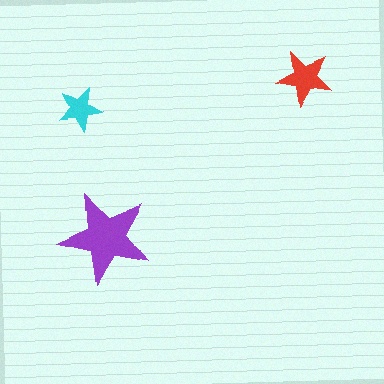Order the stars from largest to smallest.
the purple one, the red one, the cyan one.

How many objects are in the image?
There are 3 objects in the image.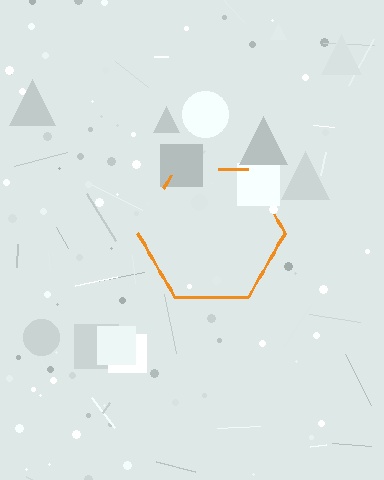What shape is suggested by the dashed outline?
The dashed outline suggests a hexagon.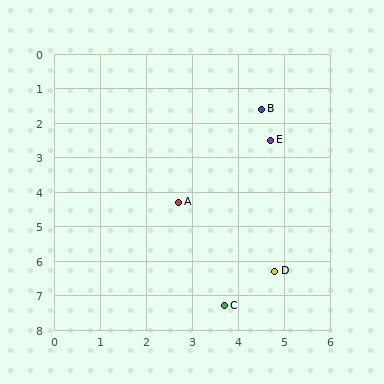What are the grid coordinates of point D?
Point D is at approximately (4.8, 6.3).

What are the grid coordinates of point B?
Point B is at approximately (4.5, 1.6).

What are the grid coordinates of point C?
Point C is at approximately (3.7, 7.3).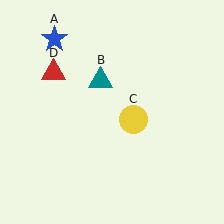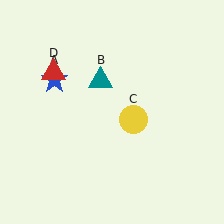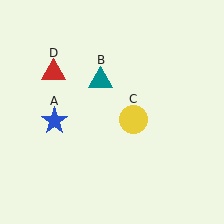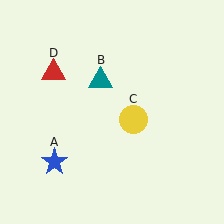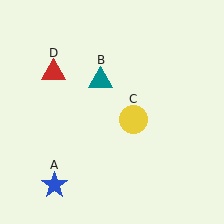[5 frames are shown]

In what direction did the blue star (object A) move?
The blue star (object A) moved down.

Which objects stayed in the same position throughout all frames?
Teal triangle (object B) and yellow circle (object C) and red triangle (object D) remained stationary.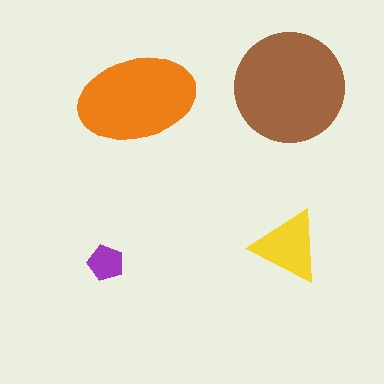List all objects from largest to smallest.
The brown circle, the orange ellipse, the yellow triangle, the purple pentagon.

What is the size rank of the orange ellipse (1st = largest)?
2nd.